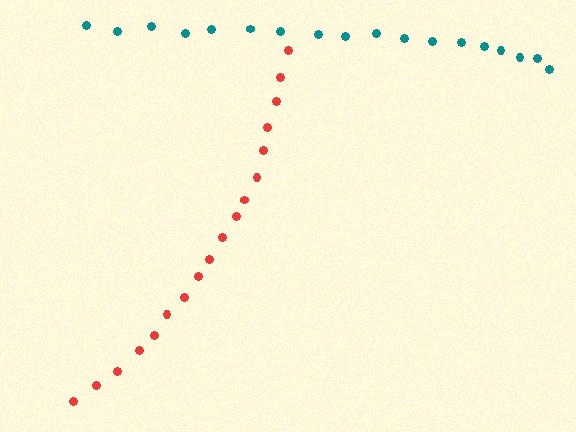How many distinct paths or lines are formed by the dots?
There are 2 distinct paths.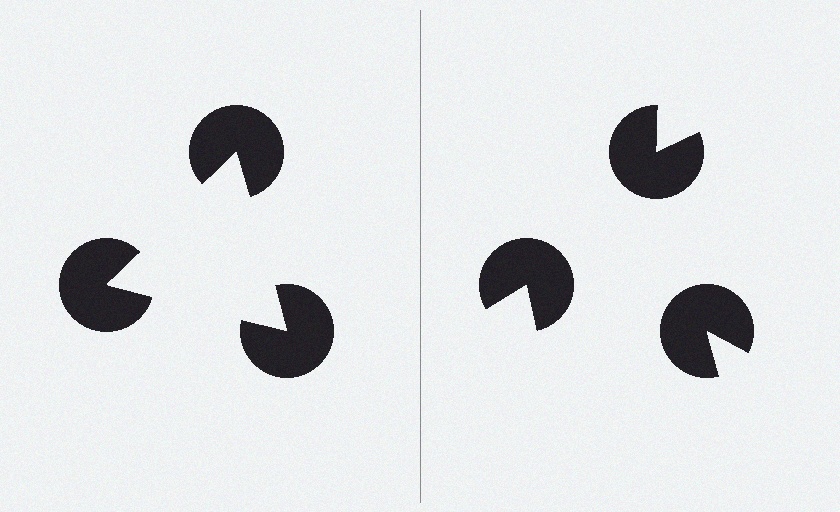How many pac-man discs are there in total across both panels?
6 — 3 on each side.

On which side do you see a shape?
An illusory triangle appears on the left side. On the right side the wedge cuts are rotated, so no coherent shape forms.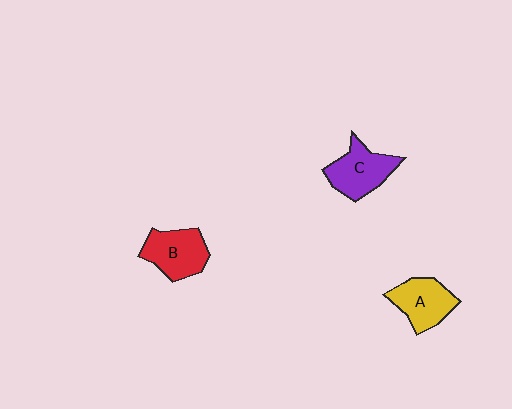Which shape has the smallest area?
Shape A (yellow).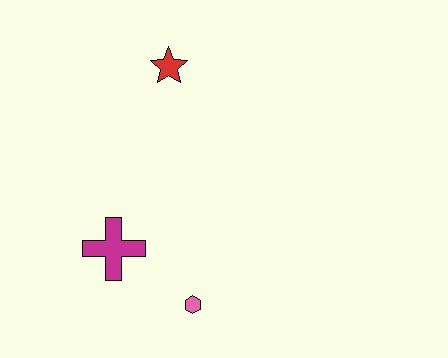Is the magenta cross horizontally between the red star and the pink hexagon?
No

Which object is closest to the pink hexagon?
The magenta cross is closest to the pink hexagon.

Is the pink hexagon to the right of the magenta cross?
Yes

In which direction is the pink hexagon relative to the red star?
The pink hexagon is below the red star.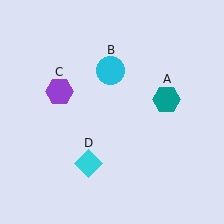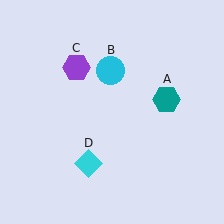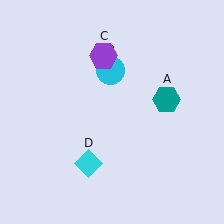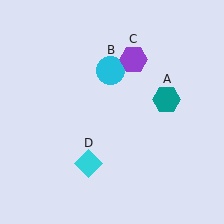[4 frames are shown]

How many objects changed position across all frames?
1 object changed position: purple hexagon (object C).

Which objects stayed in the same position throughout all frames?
Teal hexagon (object A) and cyan circle (object B) and cyan diamond (object D) remained stationary.